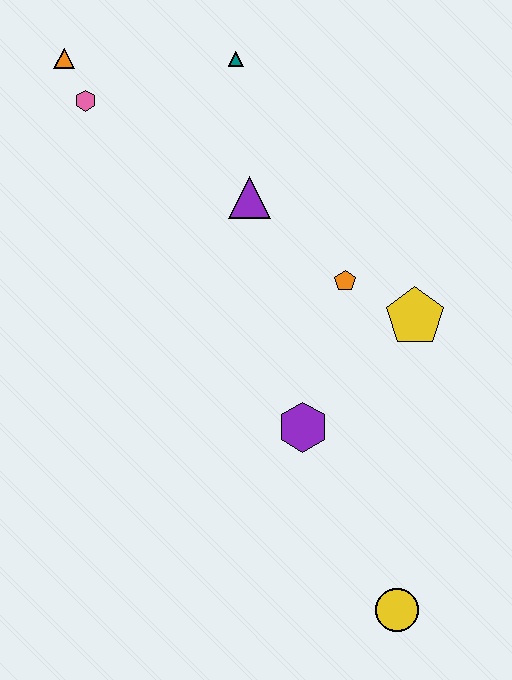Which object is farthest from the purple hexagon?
The orange triangle is farthest from the purple hexagon.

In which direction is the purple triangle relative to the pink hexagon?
The purple triangle is to the right of the pink hexagon.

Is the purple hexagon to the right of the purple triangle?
Yes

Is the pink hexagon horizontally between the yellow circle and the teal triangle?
No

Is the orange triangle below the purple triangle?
No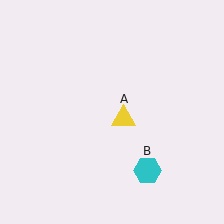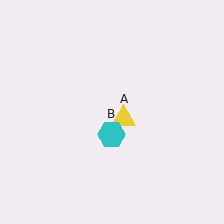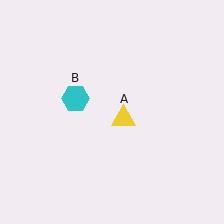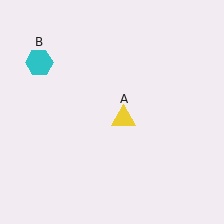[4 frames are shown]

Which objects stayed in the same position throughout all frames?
Yellow triangle (object A) remained stationary.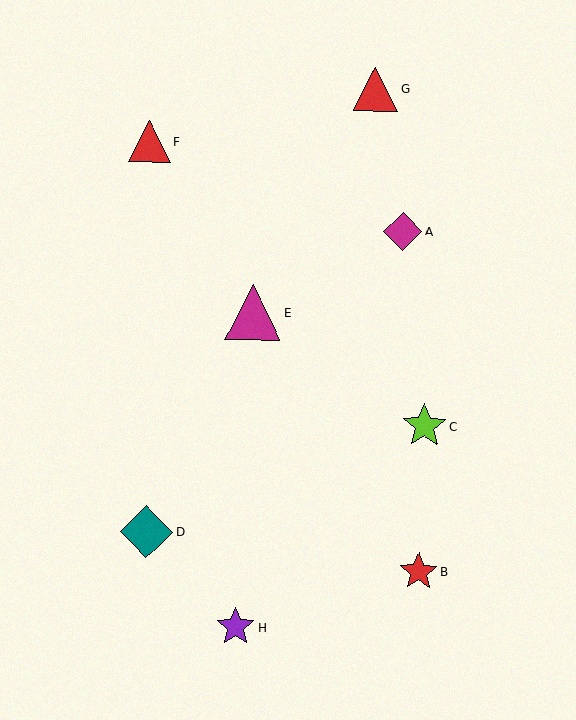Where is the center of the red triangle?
The center of the red triangle is at (149, 141).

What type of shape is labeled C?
Shape C is a lime star.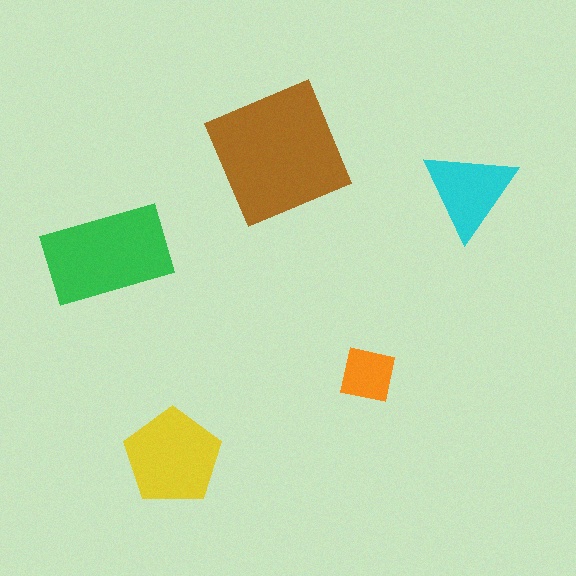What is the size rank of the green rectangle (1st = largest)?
2nd.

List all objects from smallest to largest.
The orange square, the cyan triangle, the yellow pentagon, the green rectangle, the brown square.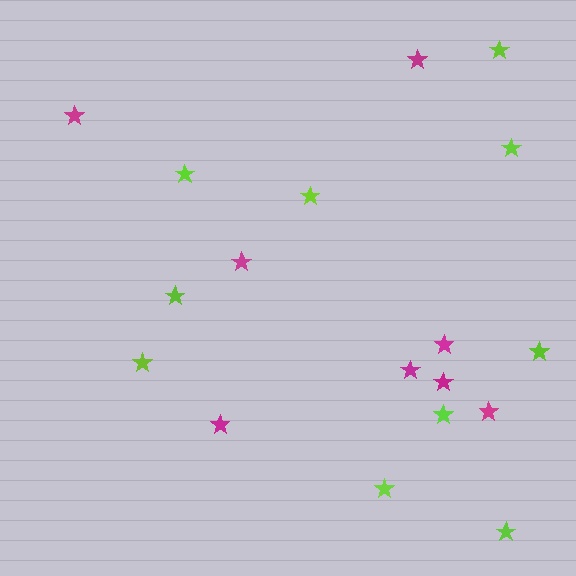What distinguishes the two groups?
There are 2 groups: one group of lime stars (10) and one group of magenta stars (8).